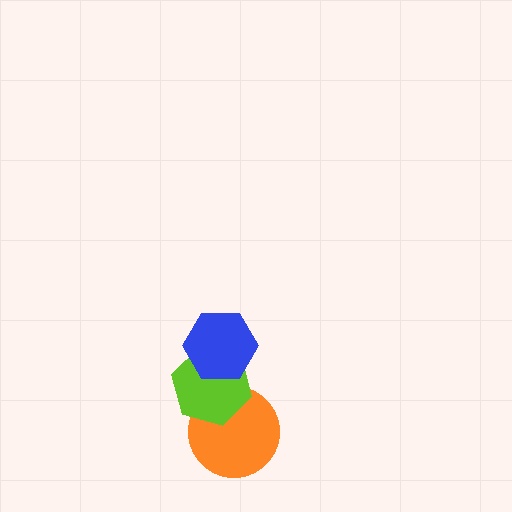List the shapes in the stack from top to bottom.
From top to bottom: the blue hexagon, the lime hexagon, the orange circle.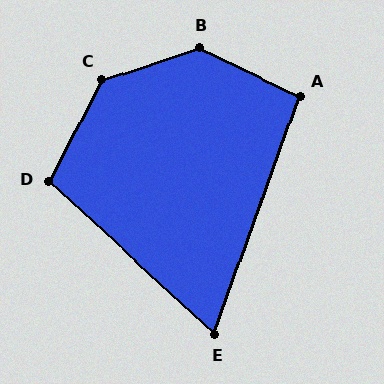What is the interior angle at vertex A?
Approximately 96 degrees (obtuse).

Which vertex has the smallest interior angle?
E, at approximately 67 degrees.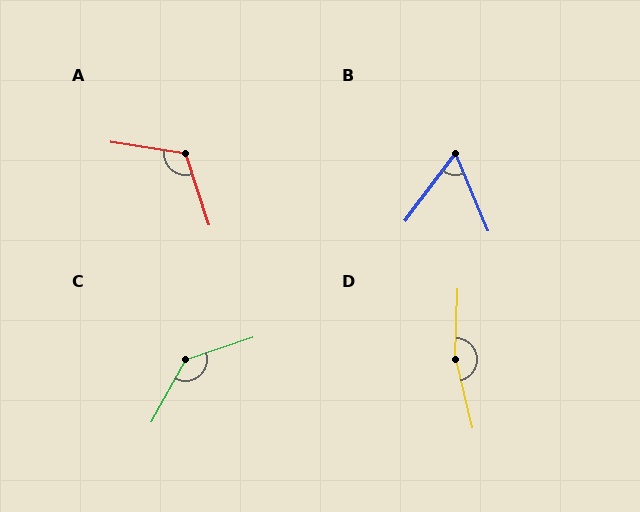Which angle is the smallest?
B, at approximately 60 degrees.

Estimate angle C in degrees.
Approximately 137 degrees.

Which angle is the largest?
D, at approximately 164 degrees.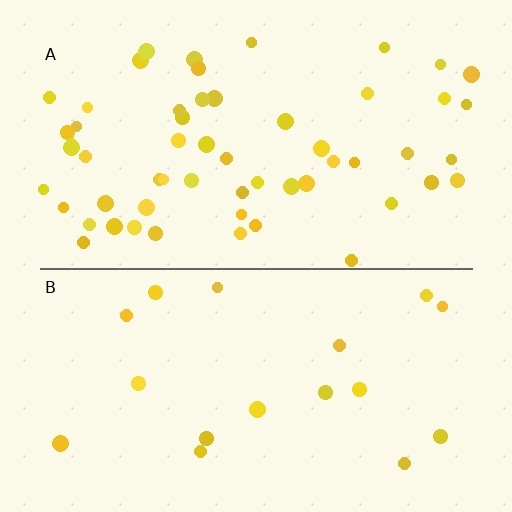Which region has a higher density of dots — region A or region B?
A (the top).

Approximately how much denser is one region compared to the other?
Approximately 3.2× — region A over region B.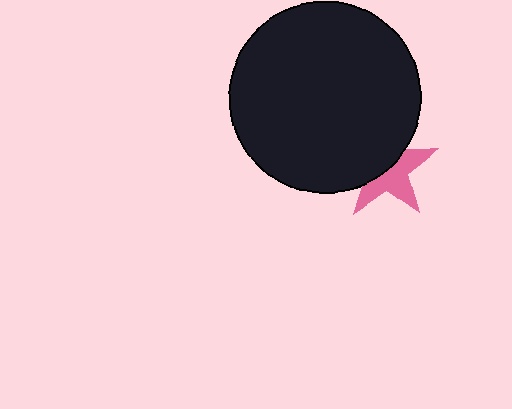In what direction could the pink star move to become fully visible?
The pink star could move toward the lower-right. That would shift it out from behind the black circle entirely.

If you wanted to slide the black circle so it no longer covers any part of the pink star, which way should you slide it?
Slide it toward the upper-left — that is the most direct way to separate the two shapes.